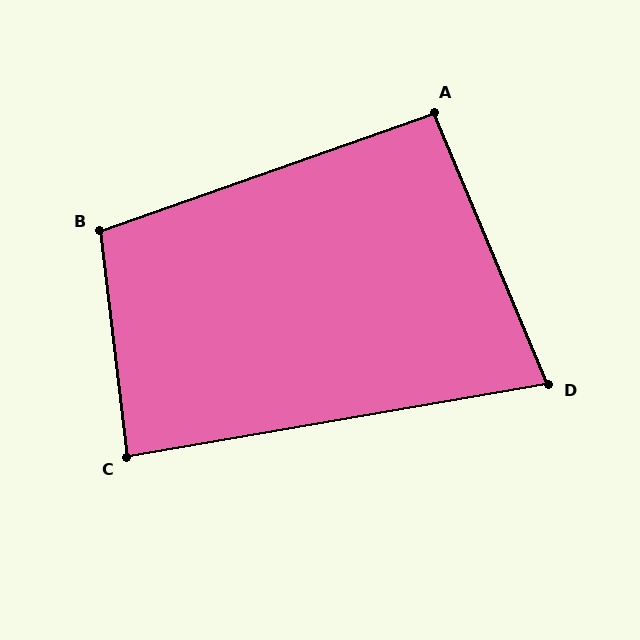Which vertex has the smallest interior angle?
D, at approximately 77 degrees.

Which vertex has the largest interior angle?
B, at approximately 103 degrees.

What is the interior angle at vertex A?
Approximately 93 degrees (approximately right).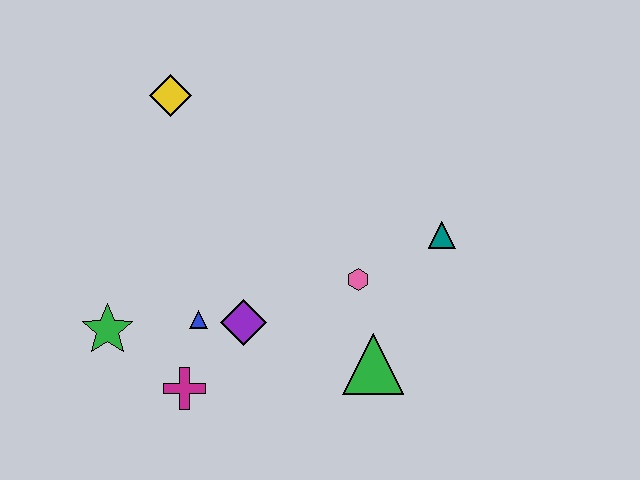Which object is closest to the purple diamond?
The blue triangle is closest to the purple diamond.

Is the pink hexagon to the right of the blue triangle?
Yes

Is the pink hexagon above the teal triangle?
No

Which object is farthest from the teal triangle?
The green star is farthest from the teal triangle.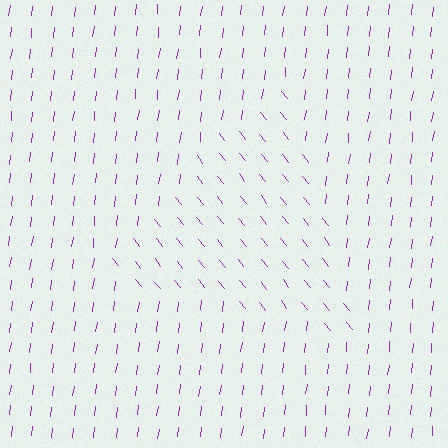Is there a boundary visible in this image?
Yes, there is a texture boundary formed by a change in line orientation.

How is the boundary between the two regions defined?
The boundary is defined purely by a change in line orientation (approximately 45 degrees difference). All lines are the same color and thickness.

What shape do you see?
I see a triangle.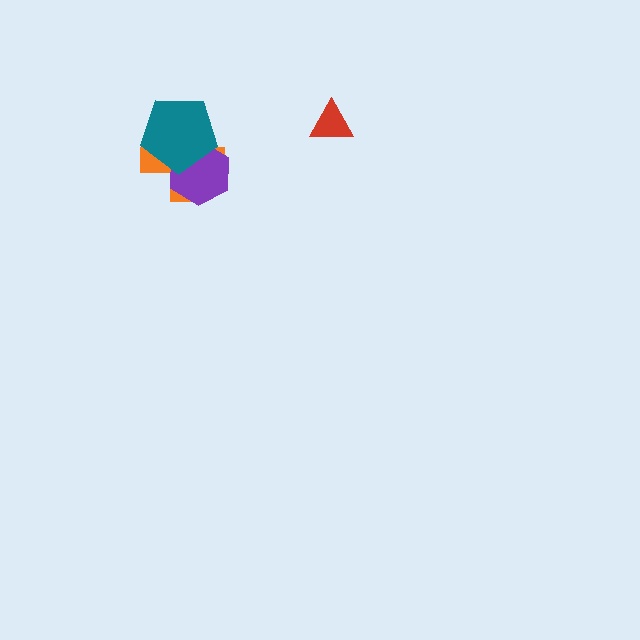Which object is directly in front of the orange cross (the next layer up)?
The purple hexagon is directly in front of the orange cross.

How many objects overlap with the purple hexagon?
2 objects overlap with the purple hexagon.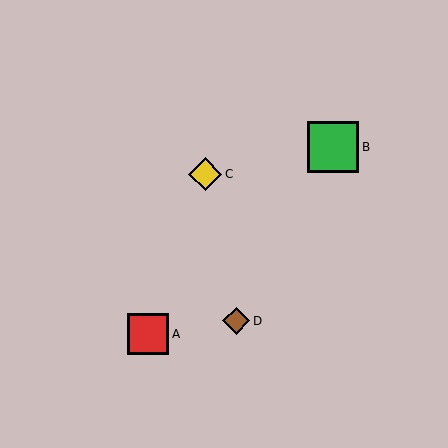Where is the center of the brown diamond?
The center of the brown diamond is at (236, 321).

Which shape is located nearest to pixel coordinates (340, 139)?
The green square (labeled B) at (333, 147) is nearest to that location.